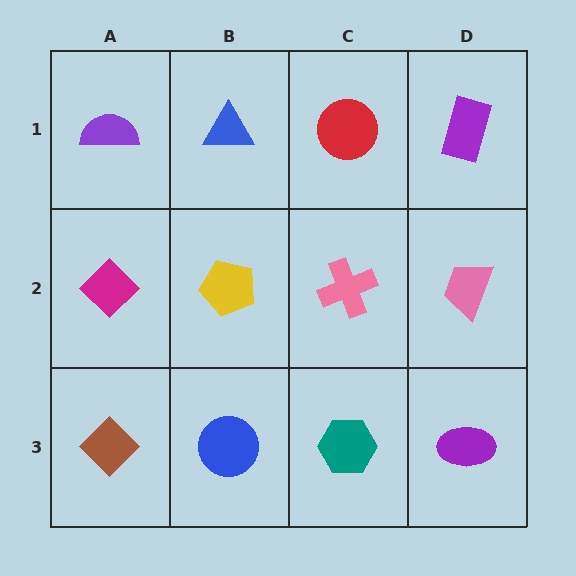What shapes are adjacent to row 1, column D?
A pink trapezoid (row 2, column D), a red circle (row 1, column C).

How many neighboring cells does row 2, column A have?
3.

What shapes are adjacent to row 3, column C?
A pink cross (row 2, column C), a blue circle (row 3, column B), a purple ellipse (row 3, column D).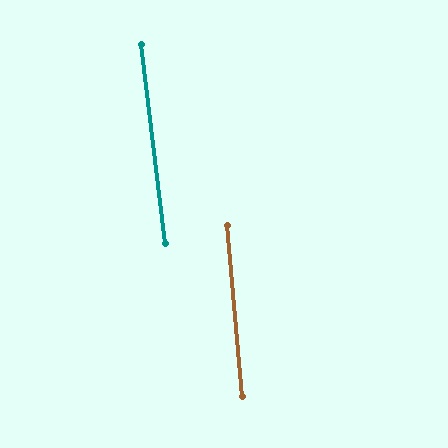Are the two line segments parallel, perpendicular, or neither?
Parallel — their directions differ by only 1.8°.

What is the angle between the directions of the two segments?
Approximately 2 degrees.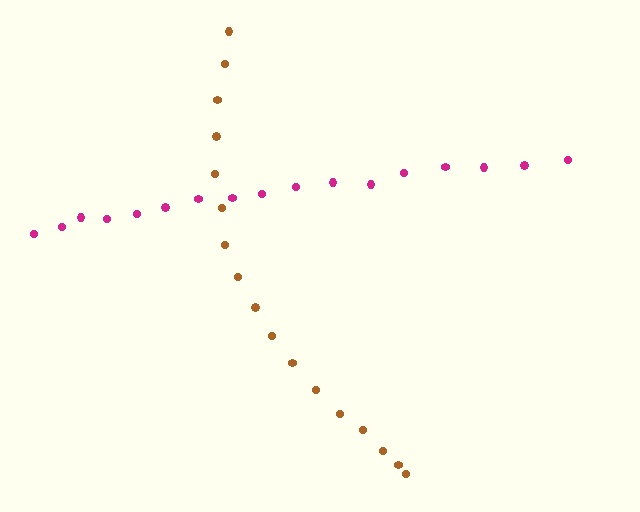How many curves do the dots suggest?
There are 2 distinct paths.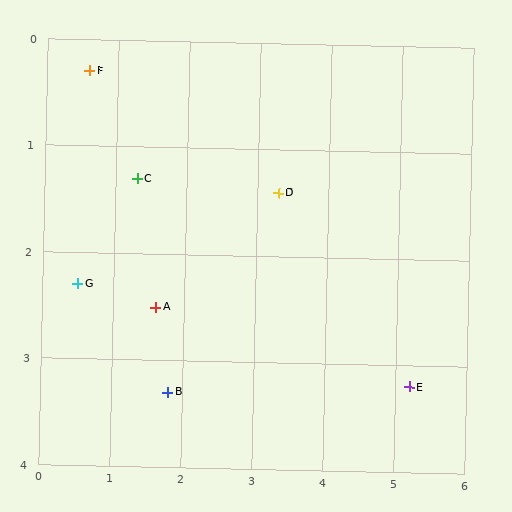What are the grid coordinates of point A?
Point A is at approximately (1.6, 2.5).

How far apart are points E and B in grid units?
Points E and B are about 3.4 grid units apart.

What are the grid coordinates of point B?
Point B is at approximately (1.8, 3.3).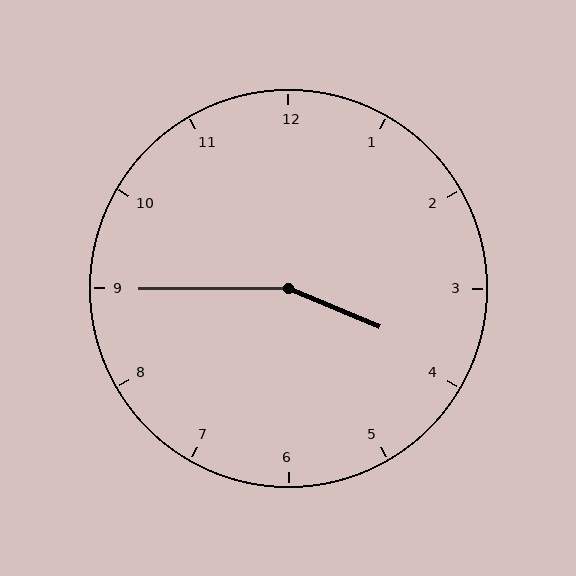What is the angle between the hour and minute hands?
Approximately 158 degrees.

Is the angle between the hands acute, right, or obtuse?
It is obtuse.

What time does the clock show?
3:45.